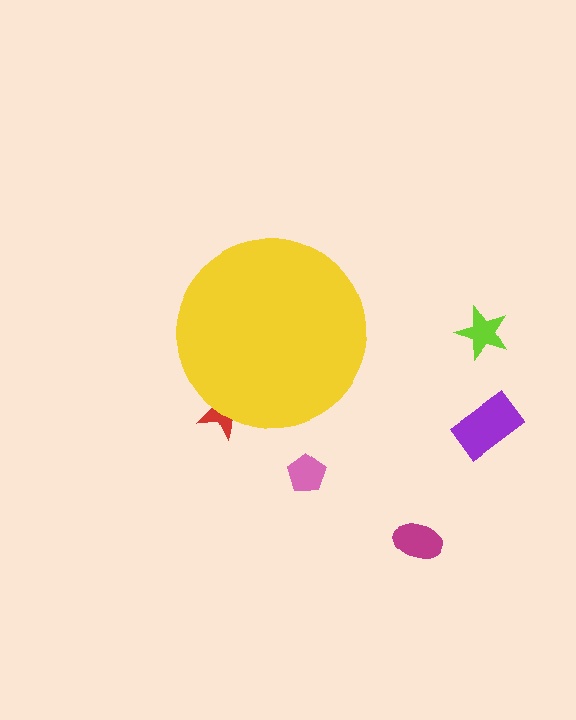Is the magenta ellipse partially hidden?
No, the magenta ellipse is fully visible.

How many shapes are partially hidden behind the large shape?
1 shape is partially hidden.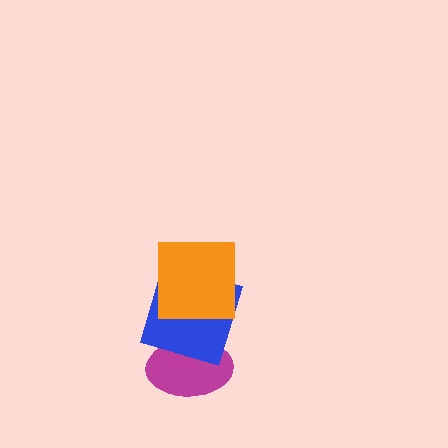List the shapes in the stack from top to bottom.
From top to bottom: the orange square, the blue square, the magenta ellipse.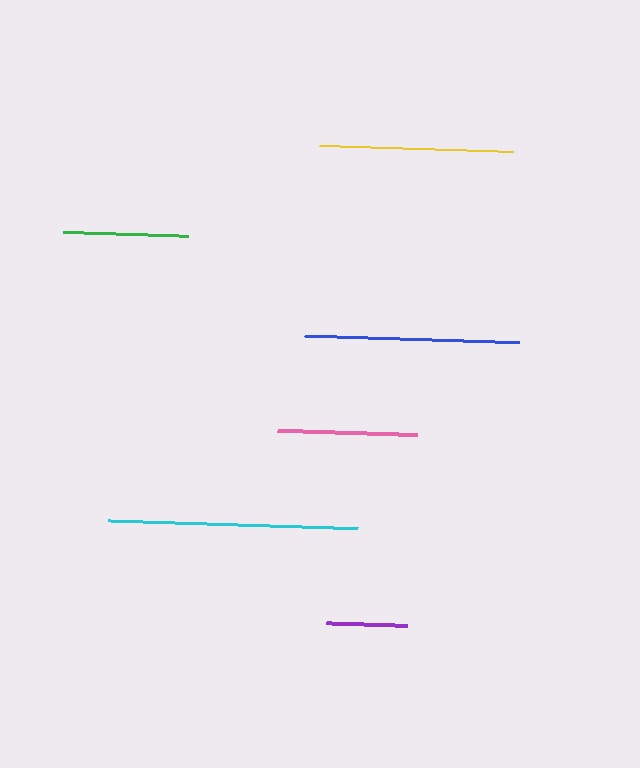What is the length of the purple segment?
The purple segment is approximately 80 pixels long.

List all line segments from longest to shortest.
From longest to shortest: cyan, blue, yellow, pink, green, purple.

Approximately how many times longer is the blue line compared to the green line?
The blue line is approximately 1.7 times the length of the green line.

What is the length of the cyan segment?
The cyan segment is approximately 250 pixels long.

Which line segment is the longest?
The cyan line is the longest at approximately 250 pixels.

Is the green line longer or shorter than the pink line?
The pink line is longer than the green line.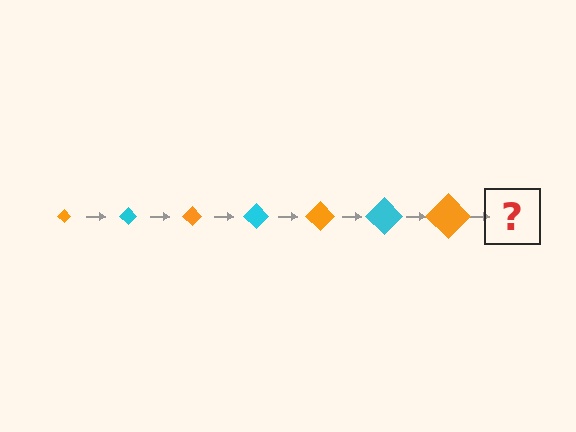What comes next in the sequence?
The next element should be a cyan diamond, larger than the previous one.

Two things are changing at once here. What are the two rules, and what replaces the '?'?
The two rules are that the diamond grows larger each step and the color cycles through orange and cyan. The '?' should be a cyan diamond, larger than the previous one.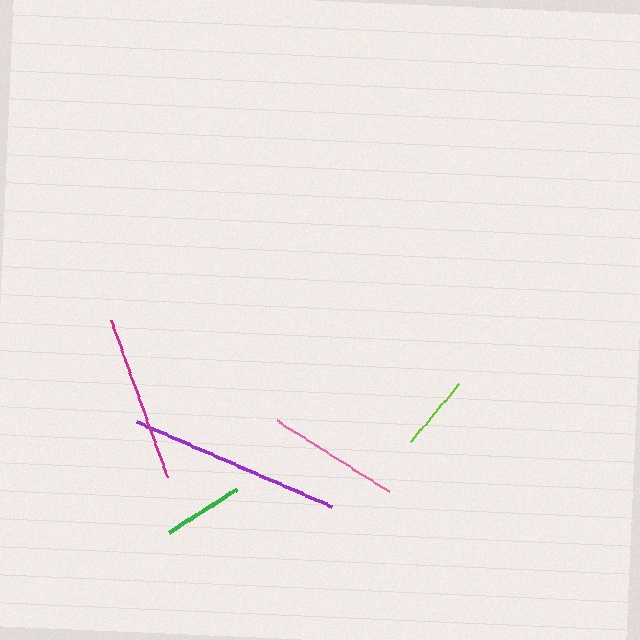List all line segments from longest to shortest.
From longest to shortest: purple, magenta, pink, green, lime.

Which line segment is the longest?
The purple line is the longest at approximately 212 pixels.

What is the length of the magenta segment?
The magenta segment is approximately 167 pixels long.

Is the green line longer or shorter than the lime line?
The green line is longer than the lime line.